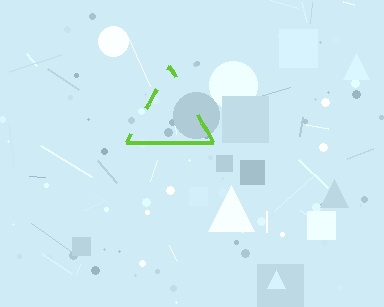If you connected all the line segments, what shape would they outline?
They would outline a triangle.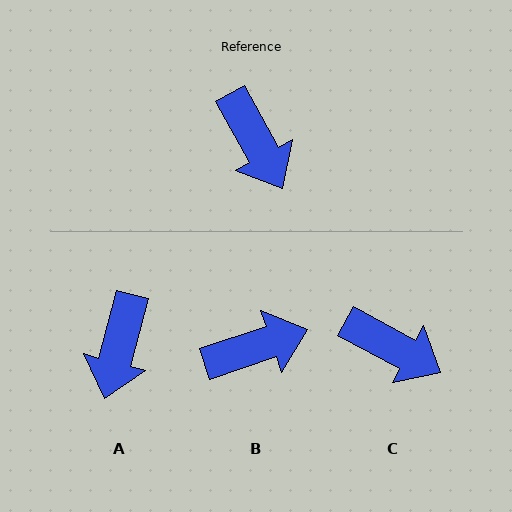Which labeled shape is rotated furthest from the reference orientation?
B, about 80 degrees away.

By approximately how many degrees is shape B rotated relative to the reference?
Approximately 80 degrees counter-clockwise.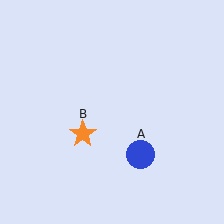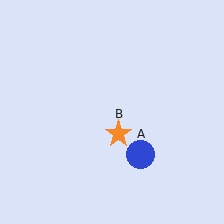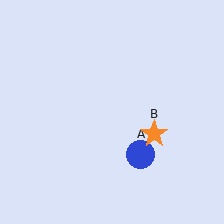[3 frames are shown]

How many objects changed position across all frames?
1 object changed position: orange star (object B).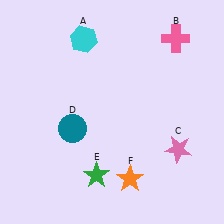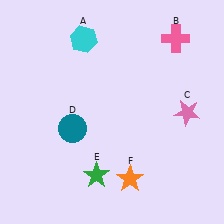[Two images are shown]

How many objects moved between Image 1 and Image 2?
1 object moved between the two images.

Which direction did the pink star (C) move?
The pink star (C) moved up.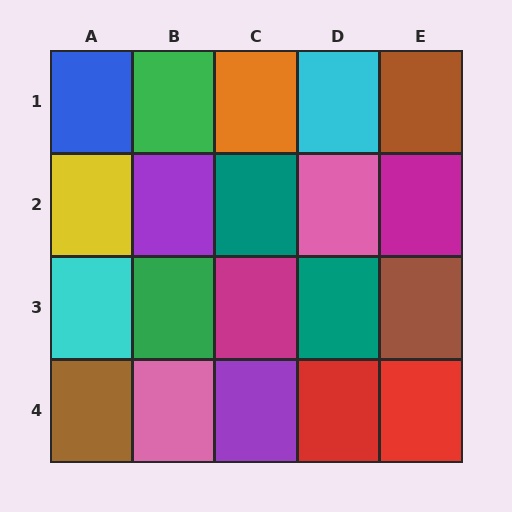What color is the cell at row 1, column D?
Cyan.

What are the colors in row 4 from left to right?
Brown, pink, purple, red, red.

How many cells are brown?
3 cells are brown.